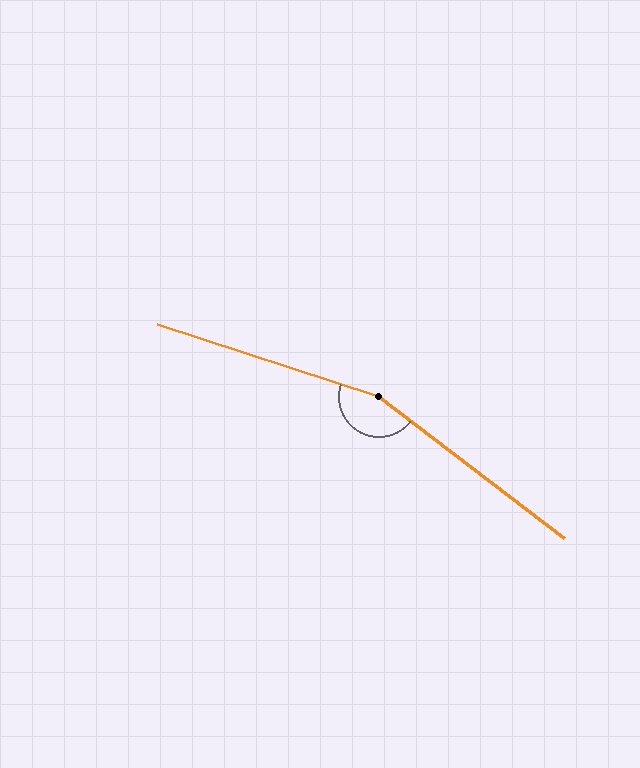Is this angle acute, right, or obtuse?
It is obtuse.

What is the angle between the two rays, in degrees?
Approximately 161 degrees.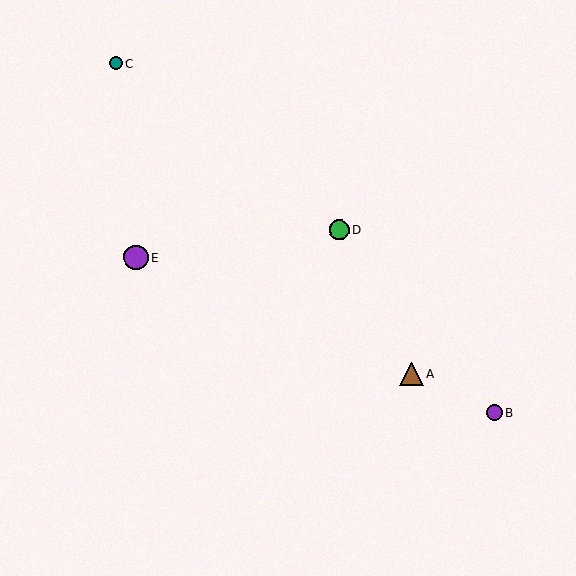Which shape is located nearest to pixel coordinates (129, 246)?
The purple circle (labeled E) at (136, 257) is nearest to that location.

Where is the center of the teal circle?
The center of the teal circle is at (116, 64).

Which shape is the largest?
The purple circle (labeled E) is the largest.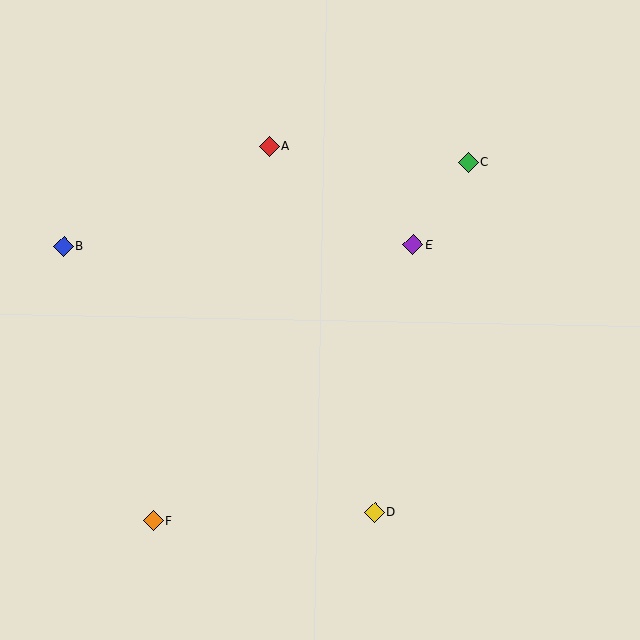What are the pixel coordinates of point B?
Point B is at (64, 246).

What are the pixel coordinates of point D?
Point D is at (374, 512).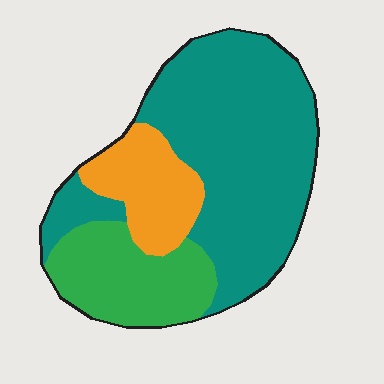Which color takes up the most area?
Teal, at roughly 60%.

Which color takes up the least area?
Orange, at roughly 15%.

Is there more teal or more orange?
Teal.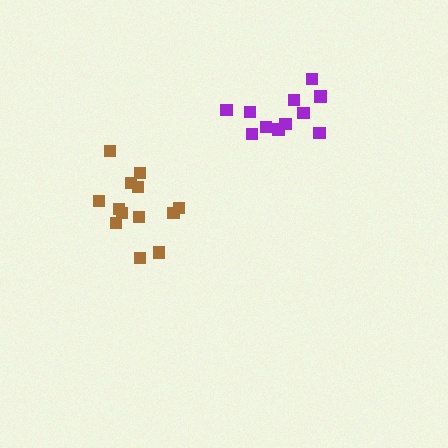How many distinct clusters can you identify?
There are 2 distinct clusters.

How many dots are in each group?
Group 1: 11 dots, Group 2: 13 dots (24 total).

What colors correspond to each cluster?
The clusters are colored: purple, brown.